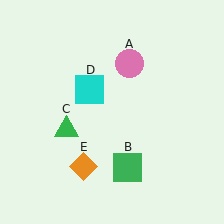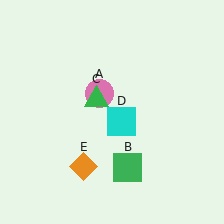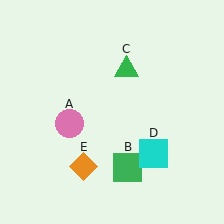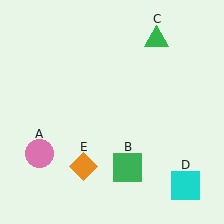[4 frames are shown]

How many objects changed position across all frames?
3 objects changed position: pink circle (object A), green triangle (object C), cyan square (object D).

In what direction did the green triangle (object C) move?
The green triangle (object C) moved up and to the right.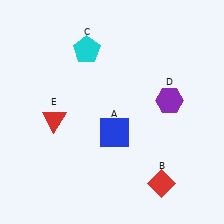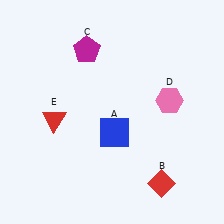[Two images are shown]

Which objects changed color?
C changed from cyan to magenta. D changed from purple to pink.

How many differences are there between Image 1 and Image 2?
There are 2 differences between the two images.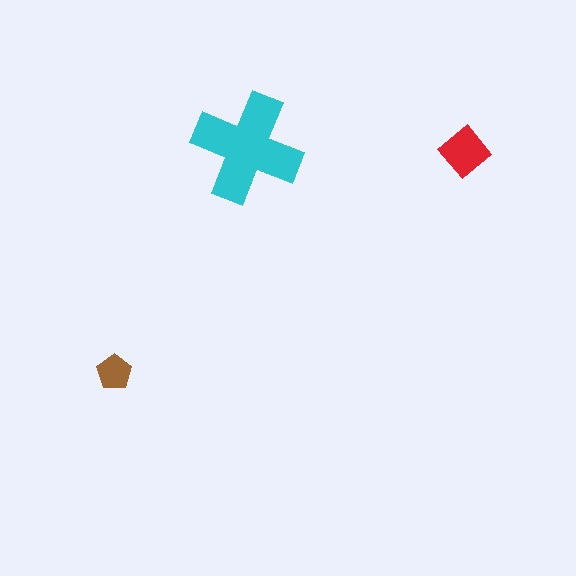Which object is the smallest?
The brown pentagon.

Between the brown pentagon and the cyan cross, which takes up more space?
The cyan cross.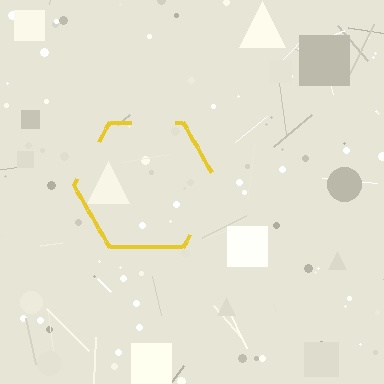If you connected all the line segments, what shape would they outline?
They would outline a hexagon.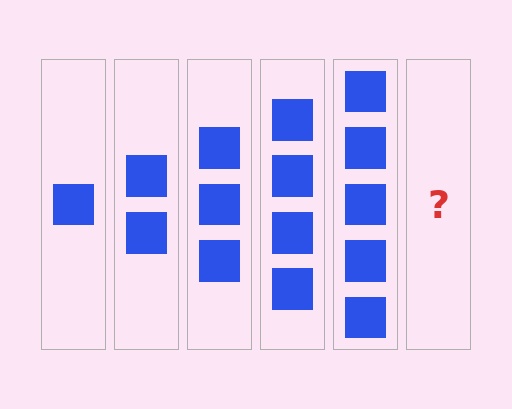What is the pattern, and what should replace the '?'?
The pattern is that each step adds one more square. The '?' should be 6 squares.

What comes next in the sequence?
The next element should be 6 squares.